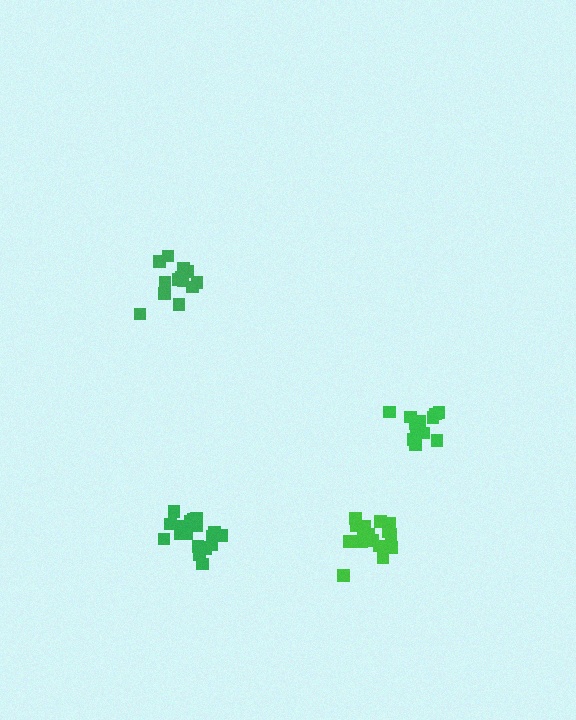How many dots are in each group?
Group 1: 16 dots, Group 2: 13 dots, Group 3: 14 dots, Group 4: 19 dots (62 total).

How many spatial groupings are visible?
There are 4 spatial groupings.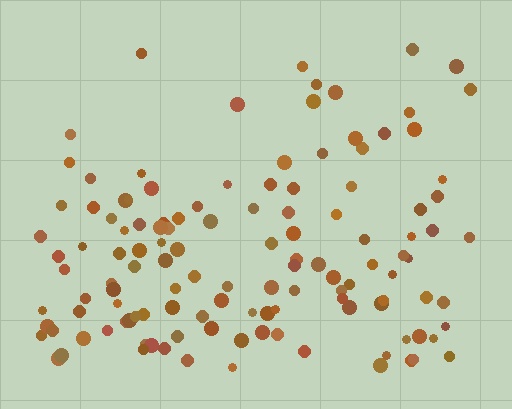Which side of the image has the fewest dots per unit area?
The top.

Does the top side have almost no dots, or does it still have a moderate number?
Still a moderate number, just noticeably fewer than the bottom.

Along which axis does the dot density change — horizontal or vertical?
Vertical.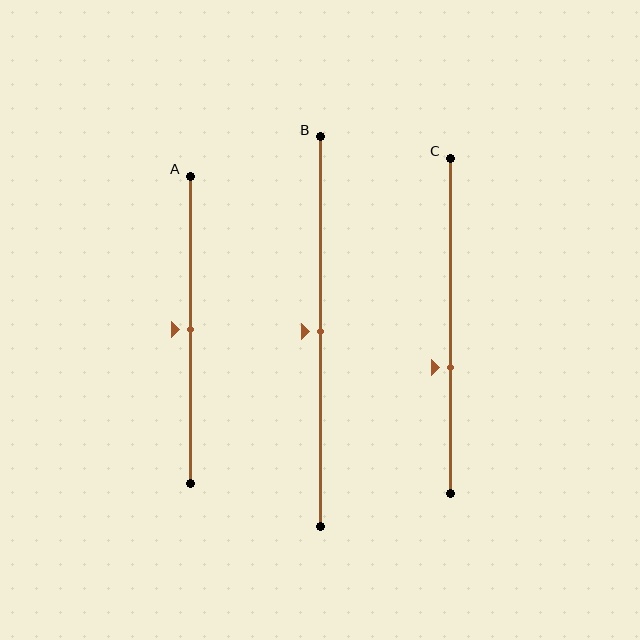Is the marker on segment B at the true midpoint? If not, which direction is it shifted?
Yes, the marker on segment B is at the true midpoint.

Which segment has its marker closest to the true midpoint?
Segment A has its marker closest to the true midpoint.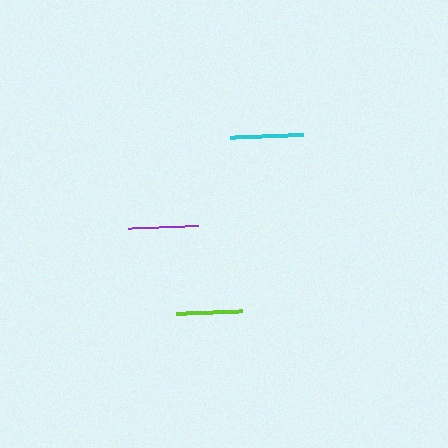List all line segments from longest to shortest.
From longest to shortest: cyan, purple, lime.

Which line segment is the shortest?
The lime line is the shortest at approximately 66 pixels.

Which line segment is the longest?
The cyan line is the longest at approximately 73 pixels.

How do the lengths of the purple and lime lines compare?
The purple and lime lines are approximately the same length.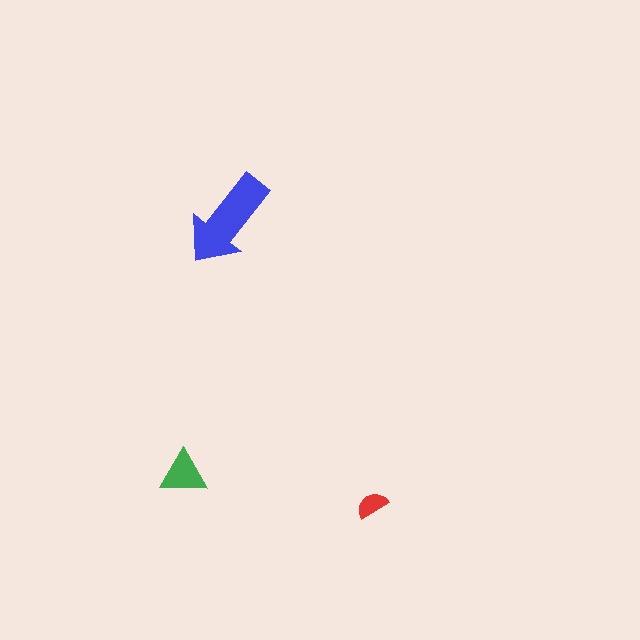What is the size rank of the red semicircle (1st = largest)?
3rd.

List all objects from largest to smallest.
The blue arrow, the green triangle, the red semicircle.